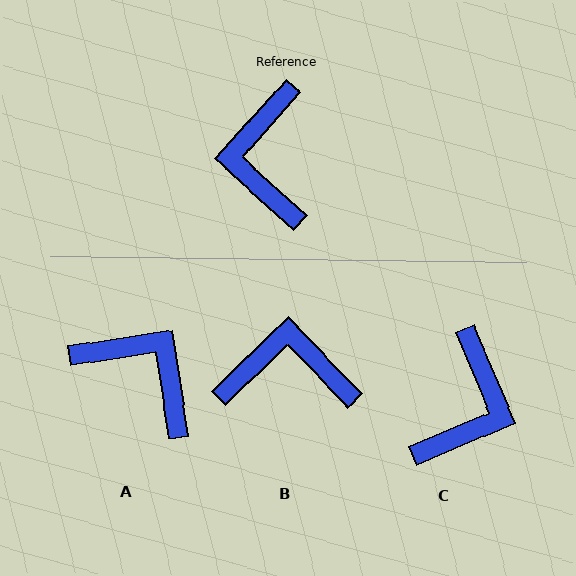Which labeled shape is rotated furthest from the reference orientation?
C, about 155 degrees away.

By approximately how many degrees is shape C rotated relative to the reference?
Approximately 155 degrees counter-clockwise.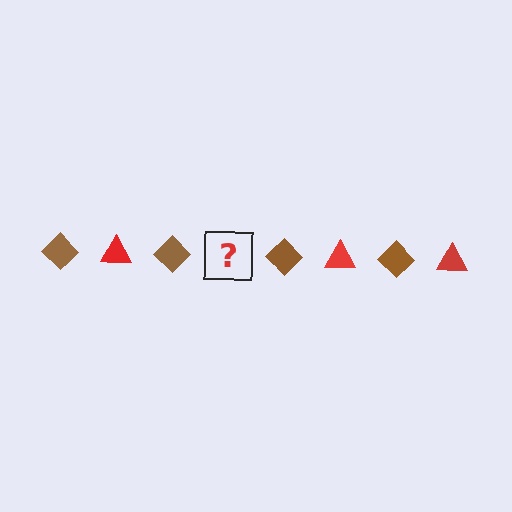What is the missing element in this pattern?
The missing element is a red triangle.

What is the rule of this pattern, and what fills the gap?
The rule is that the pattern alternates between brown diamond and red triangle. The gap should be filled with a red triangle.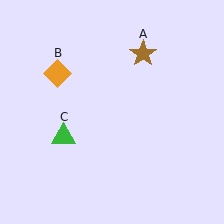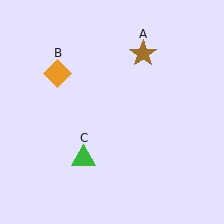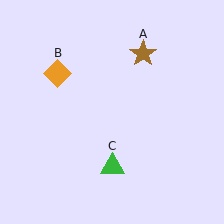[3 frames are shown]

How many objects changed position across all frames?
1 object changed position: green triangle (object C).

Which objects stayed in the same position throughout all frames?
Brown star (object A) and orange diamond (object B) remained stationary.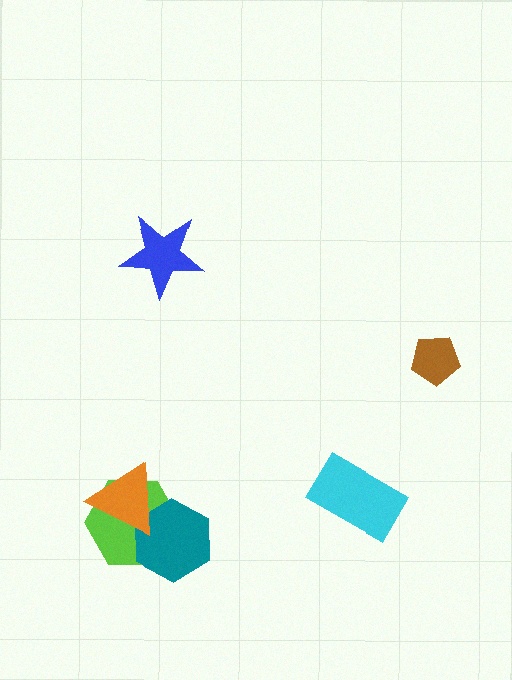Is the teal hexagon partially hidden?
Yes, it is partially covered by another shape.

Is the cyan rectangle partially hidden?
No, no other shape covers it.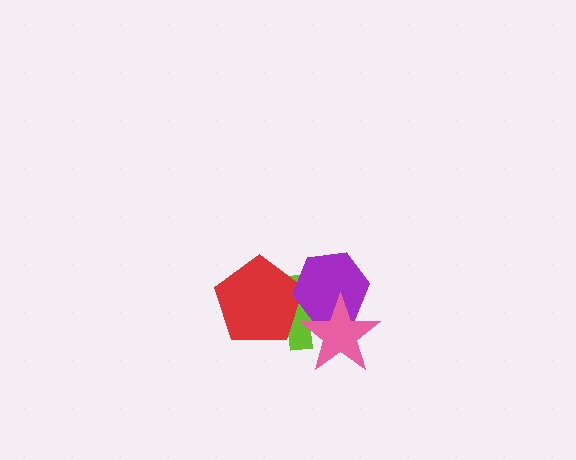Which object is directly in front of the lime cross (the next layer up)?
The red pentagon is directly in front of the lime cross.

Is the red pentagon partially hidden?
Yes, it is partially covered by another shape.